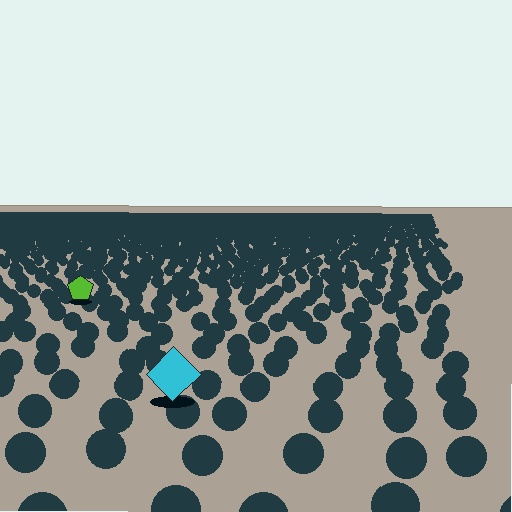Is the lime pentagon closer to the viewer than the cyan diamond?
No. The cyan diamond is closer — you can tell from the texture gradient: the ground texture is coarser near it.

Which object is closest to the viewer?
The cyan diamond is closest. The texture marks near it are larger and more spread out.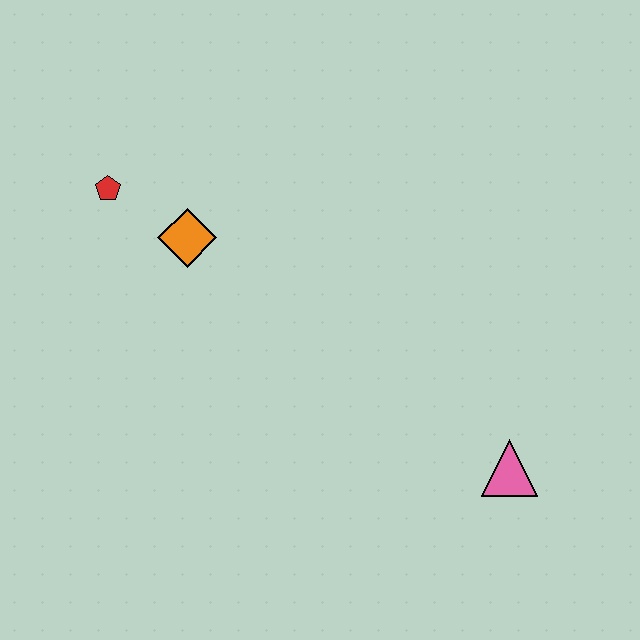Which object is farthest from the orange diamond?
The pink triangle is farthest from the orange diamond.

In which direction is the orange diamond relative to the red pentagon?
The orange diamond is to the right of the red pentagon.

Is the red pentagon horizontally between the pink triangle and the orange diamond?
No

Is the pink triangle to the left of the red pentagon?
No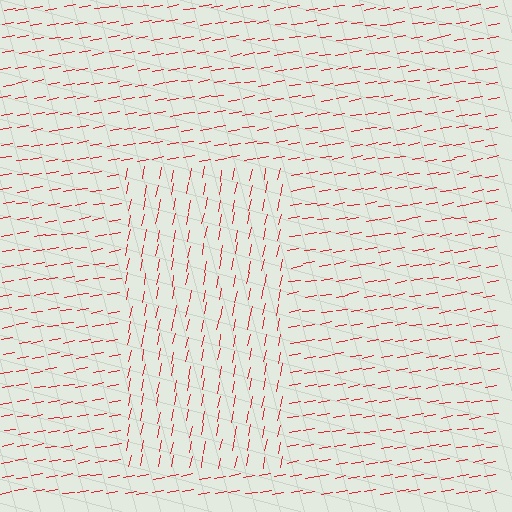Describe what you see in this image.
The image is filled with small red line segments. A rectangle region in the image has lines oriented differently from the surrounding lines, creating a visible texture boundary.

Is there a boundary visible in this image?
Yes, there is a texture boundary formed by a change in line orientation.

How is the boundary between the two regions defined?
The boundary is defined purely by a change in line orientation (approximately 68 degrees difference). All lines are the same color and thickness.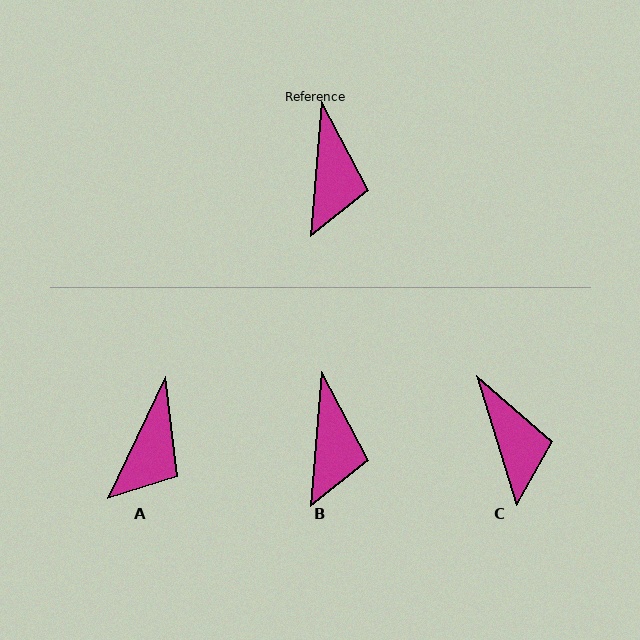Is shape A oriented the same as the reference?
No, it is off by about 21 degrees.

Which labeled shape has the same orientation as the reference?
B.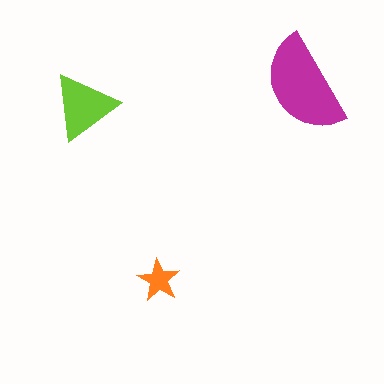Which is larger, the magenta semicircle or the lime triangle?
The magenta semicircle.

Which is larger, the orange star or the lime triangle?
The lime triangle.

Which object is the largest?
The magenta semicircle.